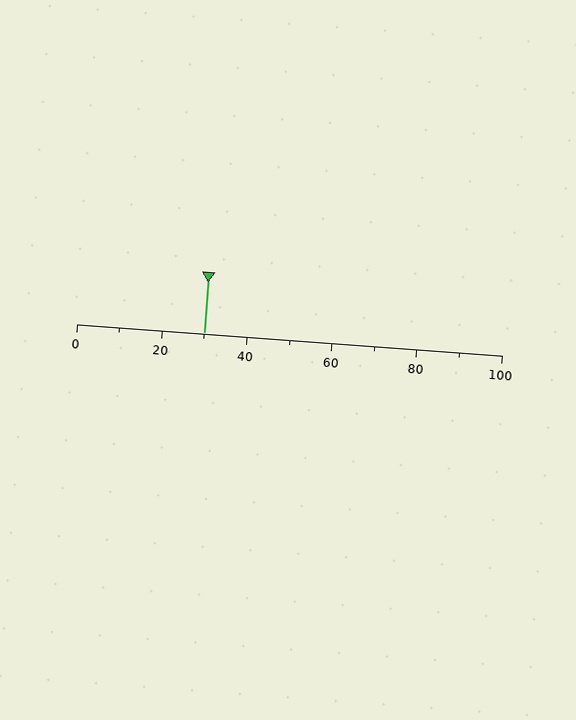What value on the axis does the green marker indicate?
The marker indicates approximately 30.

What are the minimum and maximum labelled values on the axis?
The axis runs from 0 to 100.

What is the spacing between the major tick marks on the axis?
The major ticks are spaced 20 apart.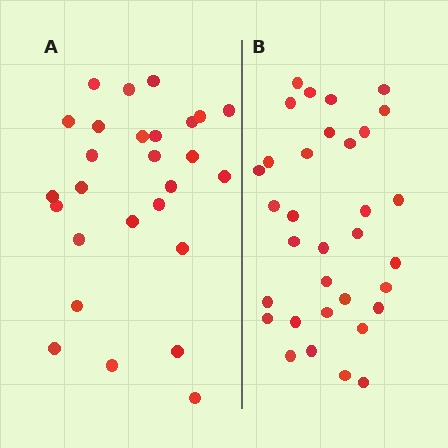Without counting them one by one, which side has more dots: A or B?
Region B (the right region) has more dots.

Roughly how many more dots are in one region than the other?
Region B has about 6 more dots than region A.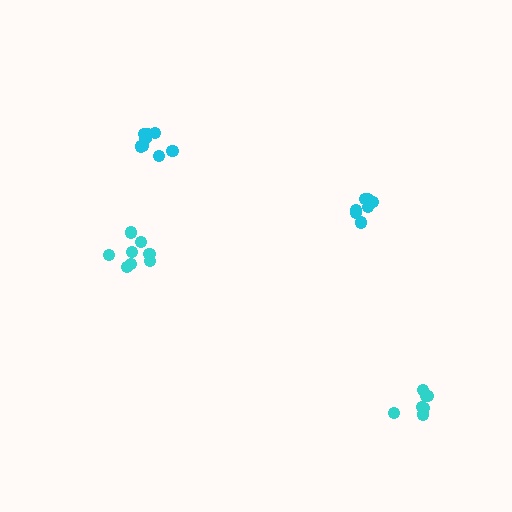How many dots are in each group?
Group 1: 8 dots, Group 2: 8 dots, Group 3: 7 dots, Group 4: 7 dots (30 total).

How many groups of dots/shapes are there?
There are 4 groups.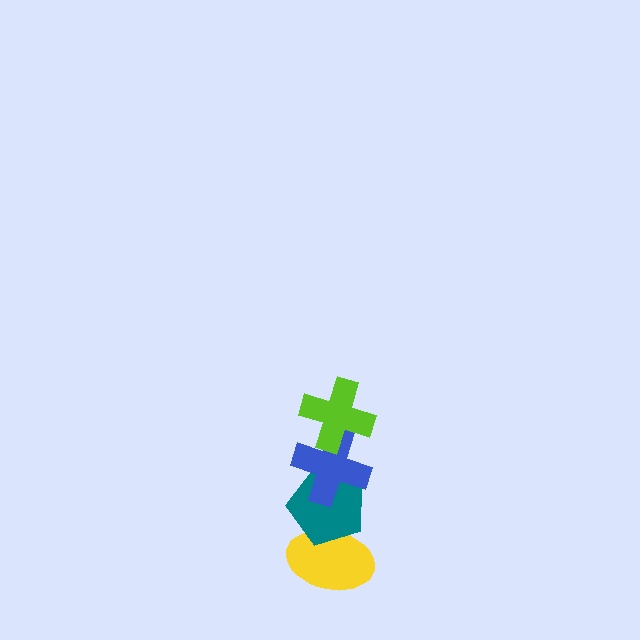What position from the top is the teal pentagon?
The teal pentagon is 3rd from the top.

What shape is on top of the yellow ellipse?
The teal pentagon is on top of the yellow ellipse.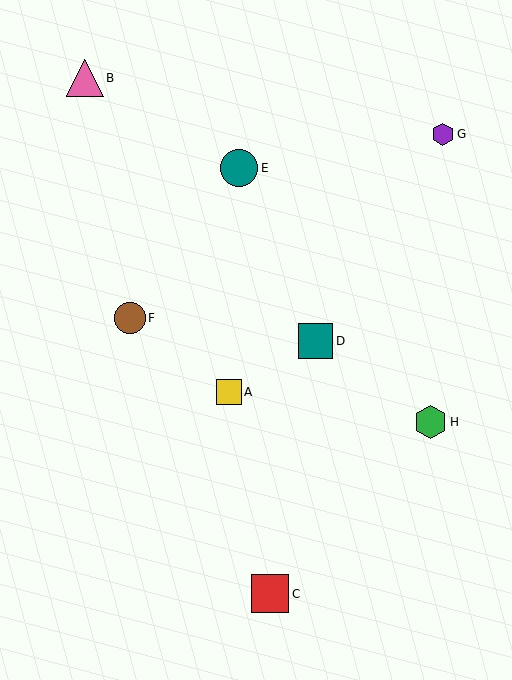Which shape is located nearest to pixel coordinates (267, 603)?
The red square (labeled C) at (270, 594) is nearest to that location.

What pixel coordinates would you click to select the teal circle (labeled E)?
Click at (239, 168) to select the teal circle E.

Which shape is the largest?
The red square (labeled C) is the largest.